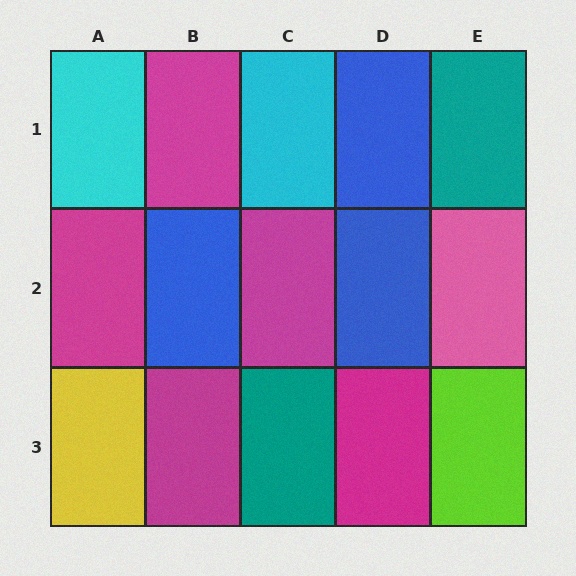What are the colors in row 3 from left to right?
Yellow, magenta, teal, magenta, lime.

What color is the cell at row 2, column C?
Magenta.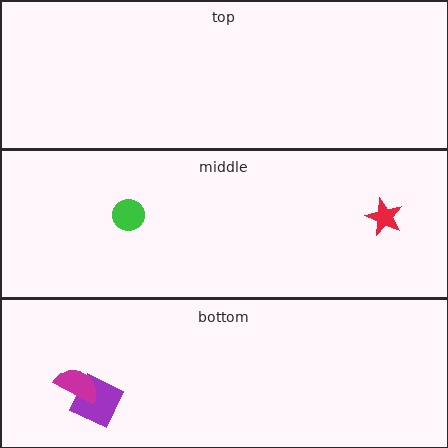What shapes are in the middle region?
The red star, the green circle.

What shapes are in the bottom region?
The purple square, the magenta semicircle.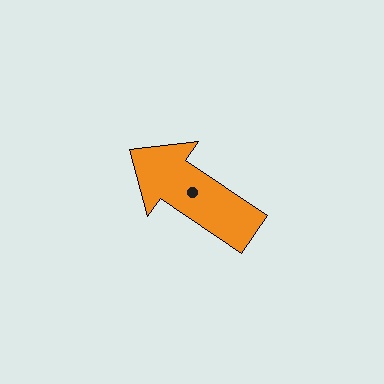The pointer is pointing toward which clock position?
Roughly 10 o'clock.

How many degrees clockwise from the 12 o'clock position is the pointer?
Approximately 304 degrees.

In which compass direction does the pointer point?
Northwest.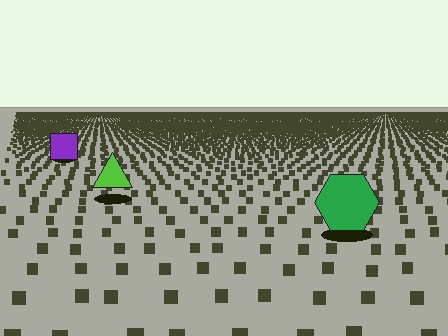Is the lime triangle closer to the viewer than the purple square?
Yes. The lime triangle is closer — you can tell from the texture gradient: the ground texture is coarser near it.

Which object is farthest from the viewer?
The purple square is farthest from the viewer. It appears smaller and the ground texture around it is denser.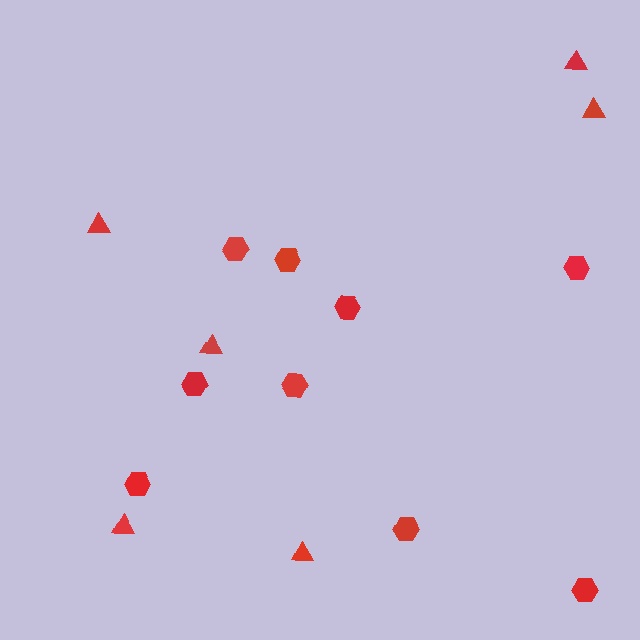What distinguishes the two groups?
There are 2 groups: one group of hexagons (9) and one group of triangles (6).